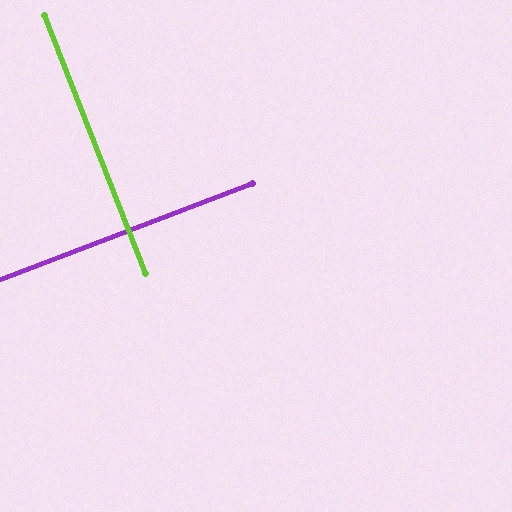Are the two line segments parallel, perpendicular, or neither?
Perpendicular — they meet at approximately 90°.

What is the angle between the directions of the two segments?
Approximately 90 degrees.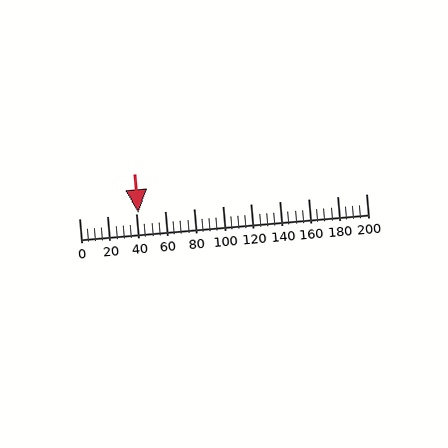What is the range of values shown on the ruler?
The ruler shows values from 0 to 200.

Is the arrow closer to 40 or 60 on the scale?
The arrow is closer to 40.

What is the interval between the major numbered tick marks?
The major tick marks are spaced 20 units apart.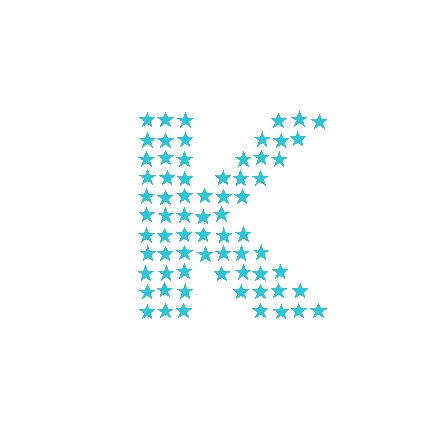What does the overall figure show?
The overall figure shows the letter K.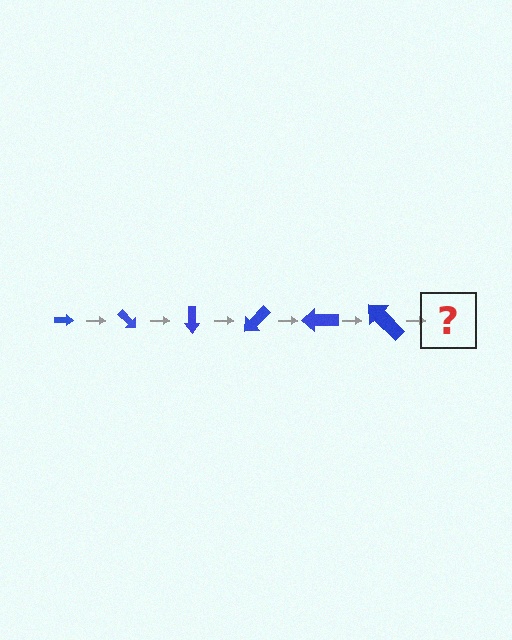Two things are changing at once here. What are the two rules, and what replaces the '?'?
The two rules are that the arrow grows larger each step and it rotates 45 degrees each step. The '?' should be an arrow, larger than the previous one and rotated 270 degrees from the start.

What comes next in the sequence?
The next element should be an arrow, larger than the previous one and rotated 270 degrees from the start.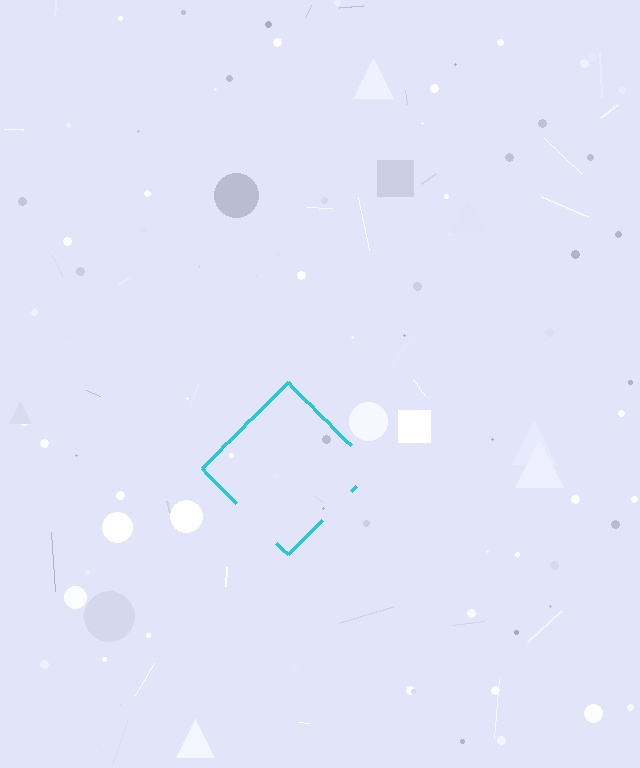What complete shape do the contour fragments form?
The contour fragments form a diamond.